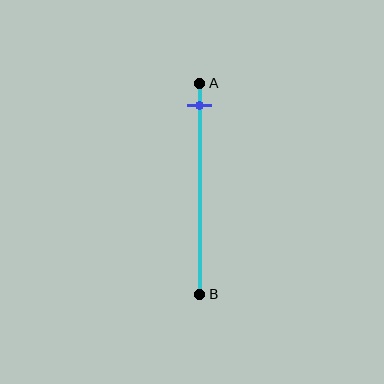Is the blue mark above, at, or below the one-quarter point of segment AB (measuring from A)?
The blue mark is above the one-quarter point of segment AB.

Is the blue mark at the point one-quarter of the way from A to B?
No, the mark is at about 10% from A, not at the 25% one-quarter point.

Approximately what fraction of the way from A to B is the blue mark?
The blue mark is approximately 10% of the way from A to B.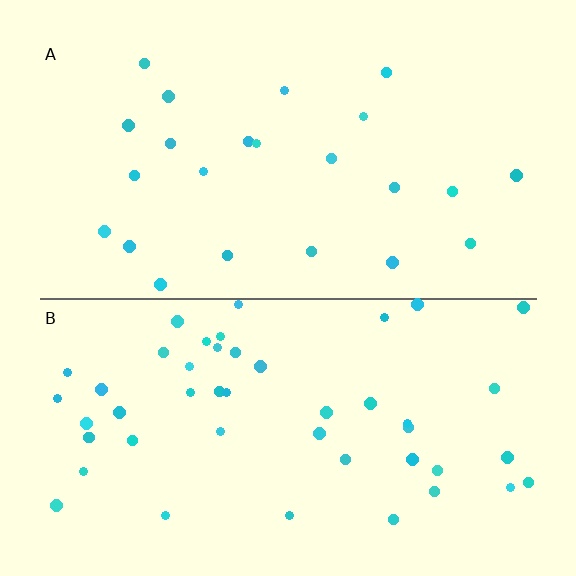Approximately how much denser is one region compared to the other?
Approximately 2.1× — region B over region A.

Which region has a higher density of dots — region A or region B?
B (the bottom).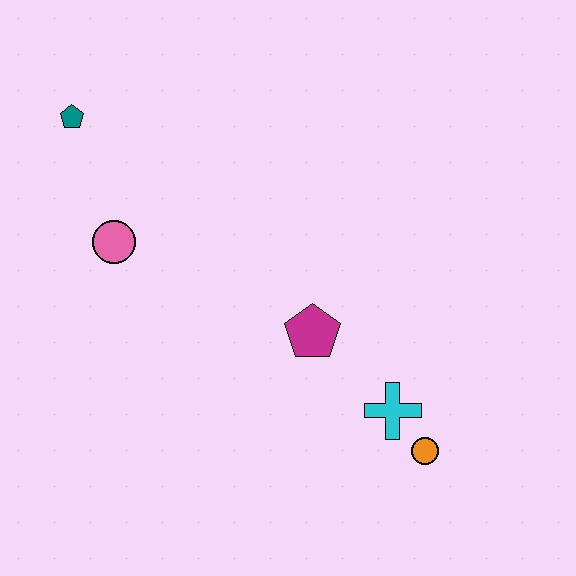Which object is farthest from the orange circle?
The teal pentagon is farthest from the orange circle.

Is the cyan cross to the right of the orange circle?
No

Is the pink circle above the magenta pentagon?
Yes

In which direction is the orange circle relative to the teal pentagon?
The orange circle is to the right of the teal pentagon.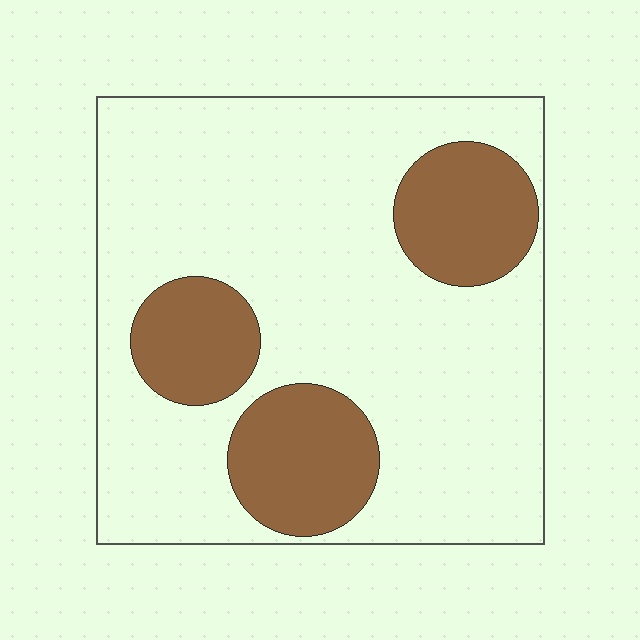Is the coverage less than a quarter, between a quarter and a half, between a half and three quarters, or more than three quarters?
Less than a quarter.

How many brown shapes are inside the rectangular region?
3.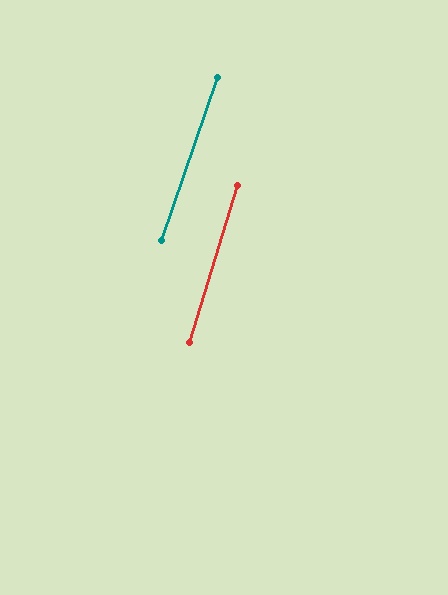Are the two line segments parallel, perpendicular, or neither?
Parallel — their directions differ by only 1.4°.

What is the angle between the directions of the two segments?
Approximately 1 degree.